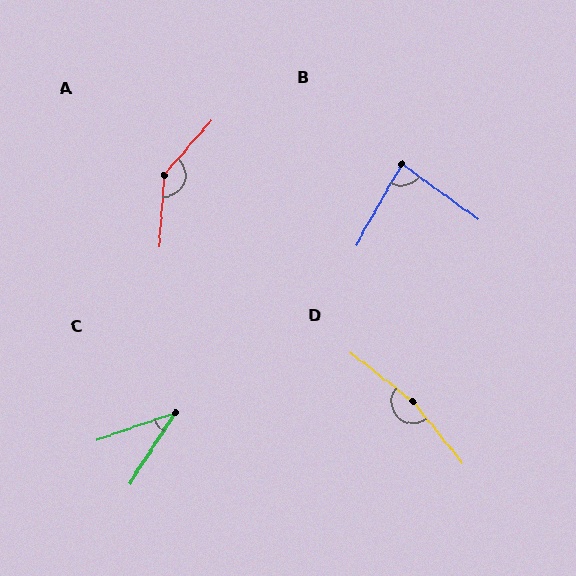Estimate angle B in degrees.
Approximately 83 degrees.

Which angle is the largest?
D, at approximately 167 degrees.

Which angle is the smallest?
C, at approximately 38 degrees.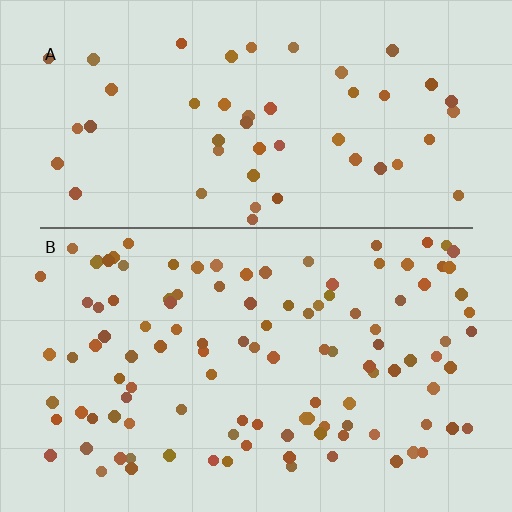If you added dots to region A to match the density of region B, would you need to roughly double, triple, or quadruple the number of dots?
Approximately double.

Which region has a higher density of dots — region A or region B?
B (the bottom).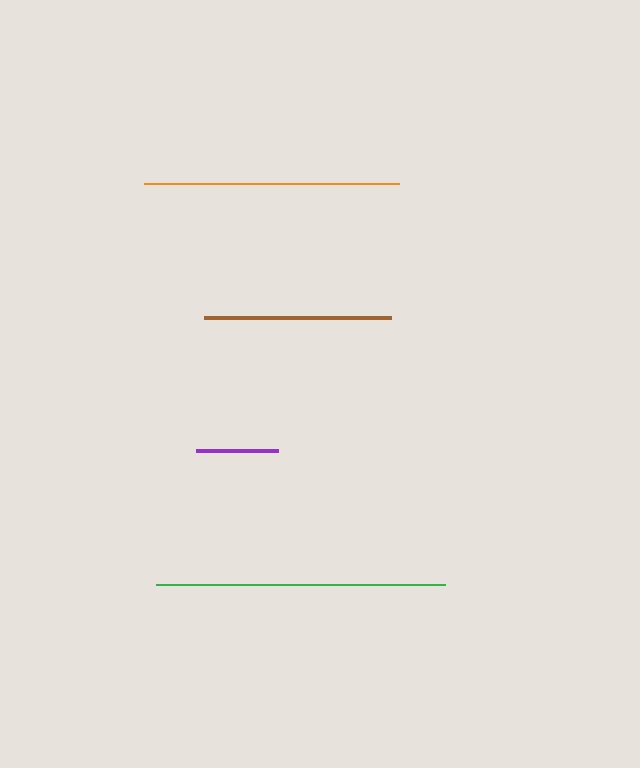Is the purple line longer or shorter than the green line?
The green line is longer than the purple line.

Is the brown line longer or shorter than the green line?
The green line is longer than the brown line.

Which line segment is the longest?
The green line is the longest at approximately 288 pixels.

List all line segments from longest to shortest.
From longest to shortest: green, orange, brown, purple.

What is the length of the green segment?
The green segment is approximately 288 pixels long.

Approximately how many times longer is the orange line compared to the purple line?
The orange line is approximately 3.1 times the length of the purple line.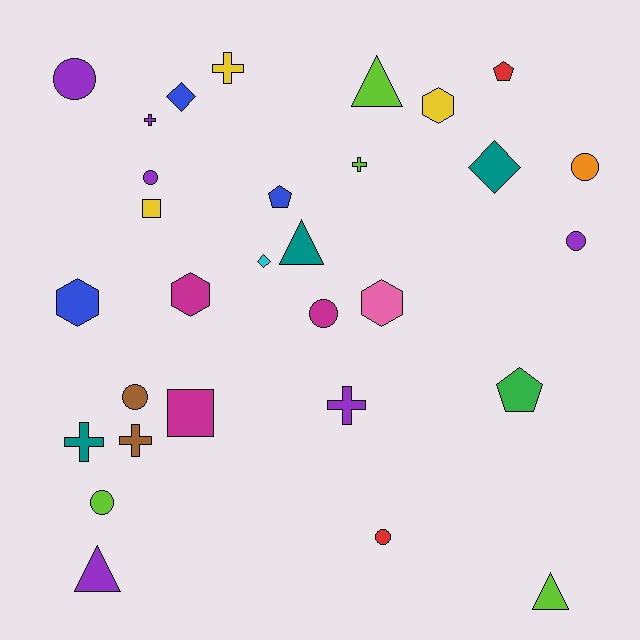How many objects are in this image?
There are 30 objects.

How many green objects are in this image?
There is 1 green object.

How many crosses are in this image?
There are 6 crosses.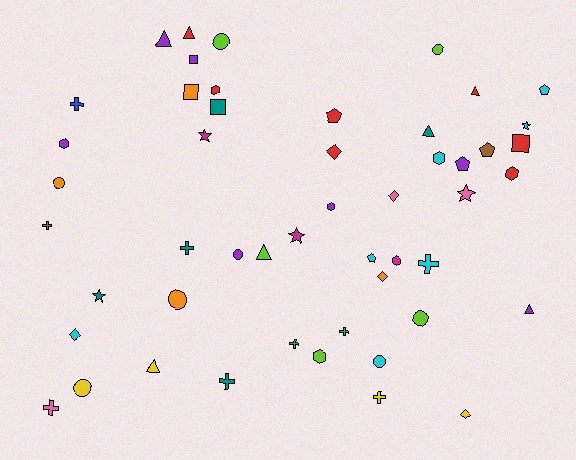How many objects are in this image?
There are 50 objects.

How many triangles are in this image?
There are 7 triangles.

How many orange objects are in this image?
There are 4 orange objects.